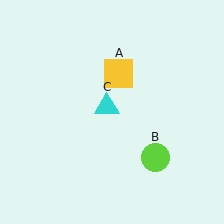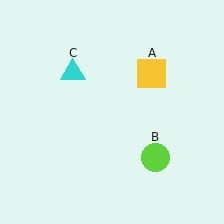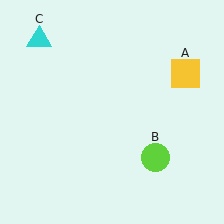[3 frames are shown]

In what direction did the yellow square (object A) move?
The yellow square (object A) moved right.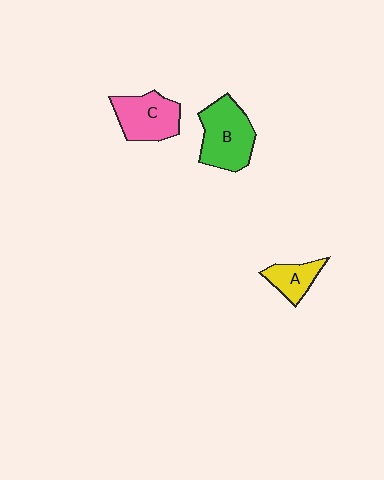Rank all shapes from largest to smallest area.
From largest to smallest: B (green), C (pink), A (yellow).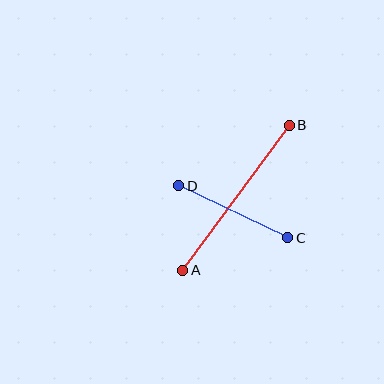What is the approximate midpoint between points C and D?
The midpoint is at approximately (233, 212) pixels.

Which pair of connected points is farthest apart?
Points A and B are farthest apart.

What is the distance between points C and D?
The distance is approximately 121 pixels.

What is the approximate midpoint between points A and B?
The midpoint is at approximately (236, 198) pixels.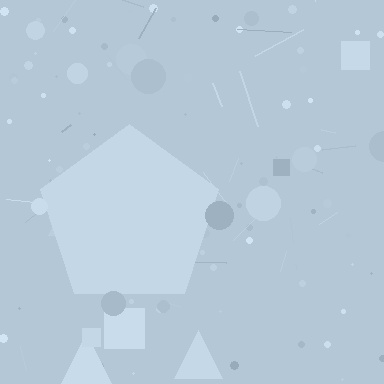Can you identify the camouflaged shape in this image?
The camouflaged shape is a pentagon.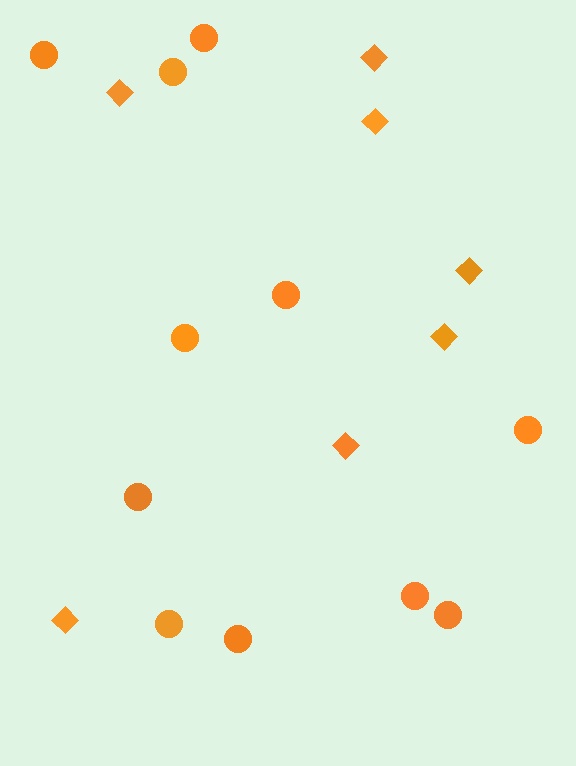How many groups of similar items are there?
There are 2 groups: one group of circles (11) and one group of diamonds (7).